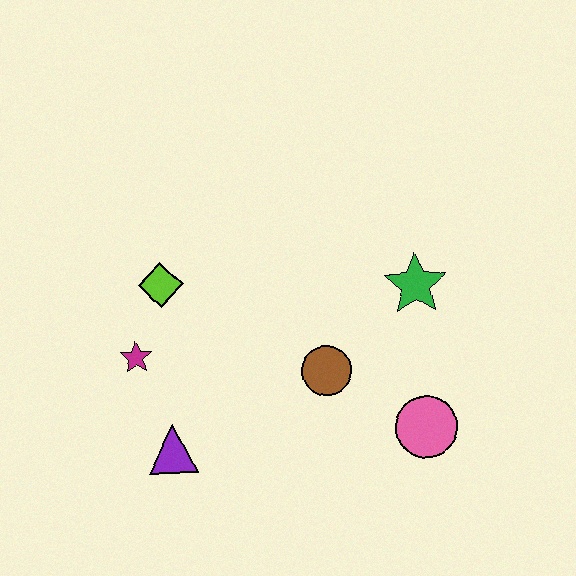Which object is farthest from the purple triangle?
The green star is farthest from the purple triangle.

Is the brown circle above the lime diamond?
No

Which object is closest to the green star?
The brown circle is closest to the green star.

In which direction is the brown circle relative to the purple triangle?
The brown circle is to the right of the purple triangle.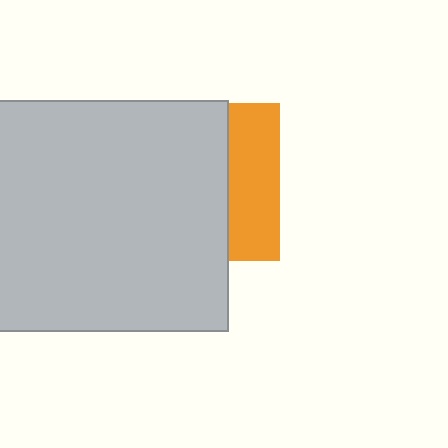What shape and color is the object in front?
The object in front is a light gray square.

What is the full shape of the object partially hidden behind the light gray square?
The partially hidden object is an orange square.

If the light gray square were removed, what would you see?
You would see the complete orange square.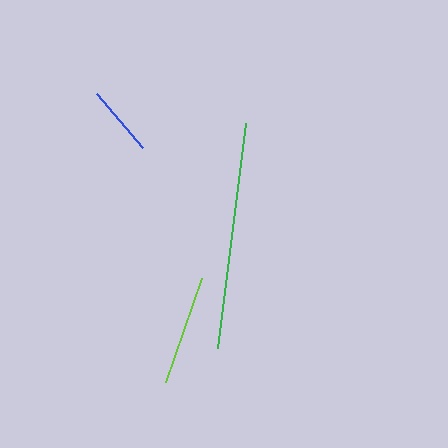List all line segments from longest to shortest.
From longest to shortest: green, lime, blue.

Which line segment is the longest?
The green line is the longest at approximately 226 pixels.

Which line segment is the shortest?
The blue line is the shortest at approximately 71 pixels.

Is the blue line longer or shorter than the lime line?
The lime line is longer than the blue line.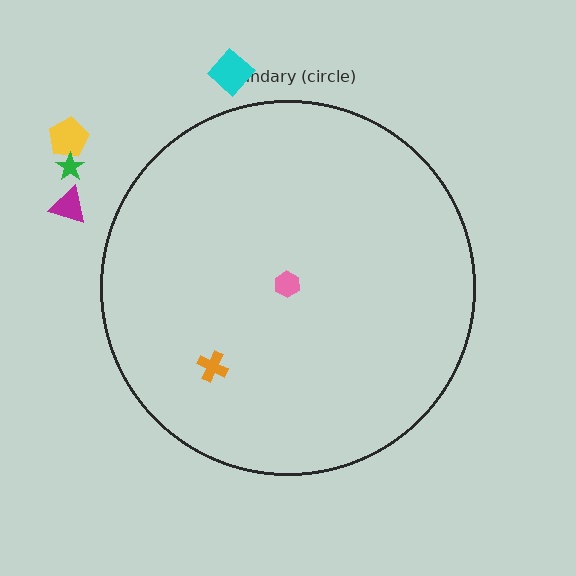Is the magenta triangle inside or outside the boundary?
Outside.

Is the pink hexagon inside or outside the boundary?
Inside.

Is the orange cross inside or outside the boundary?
Inside.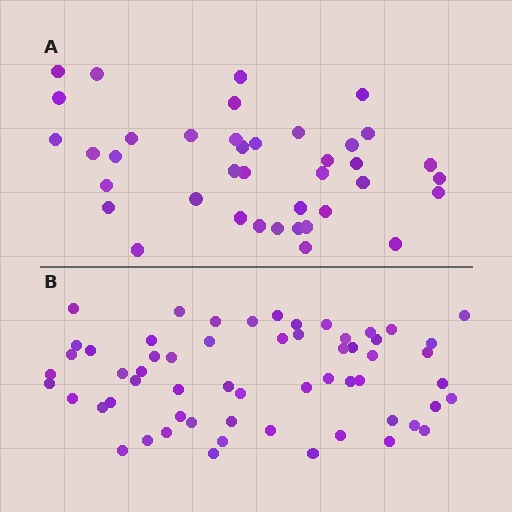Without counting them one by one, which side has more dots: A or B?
Region B (the bottom region) has more dots.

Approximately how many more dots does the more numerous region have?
Region B has approximately 20 more dots than region A.